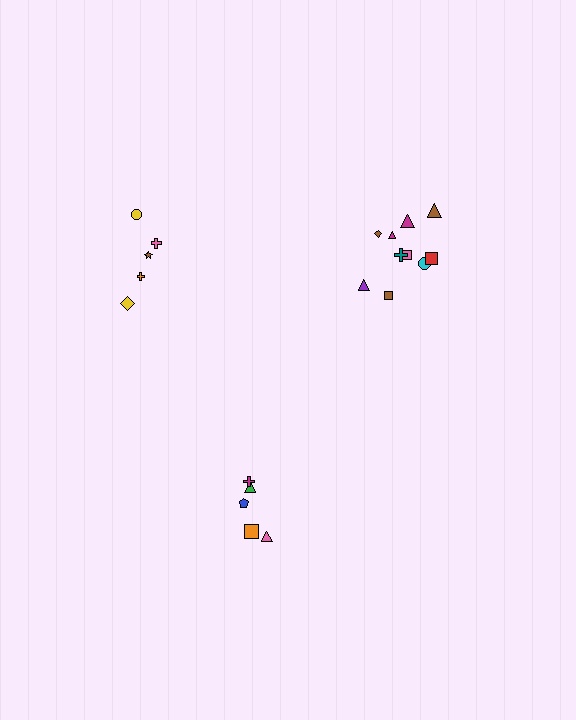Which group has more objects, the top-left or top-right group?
The top-right group.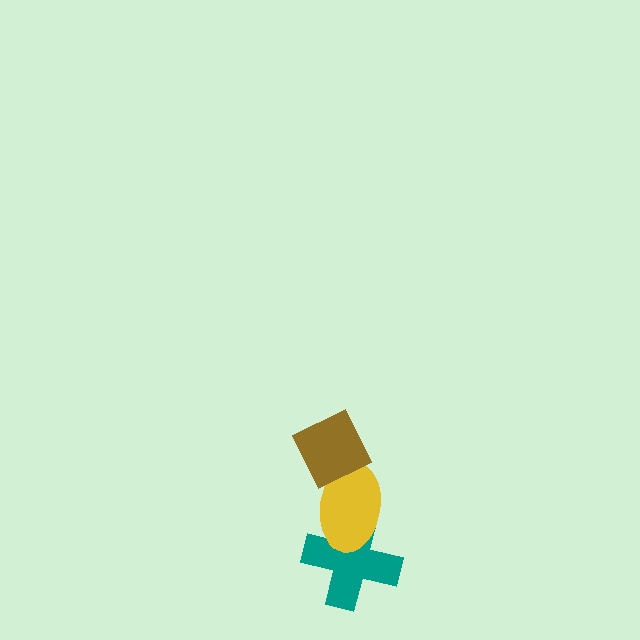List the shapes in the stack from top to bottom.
From top to bottom: the brown diamond, the yellow ellipse, the teal cross.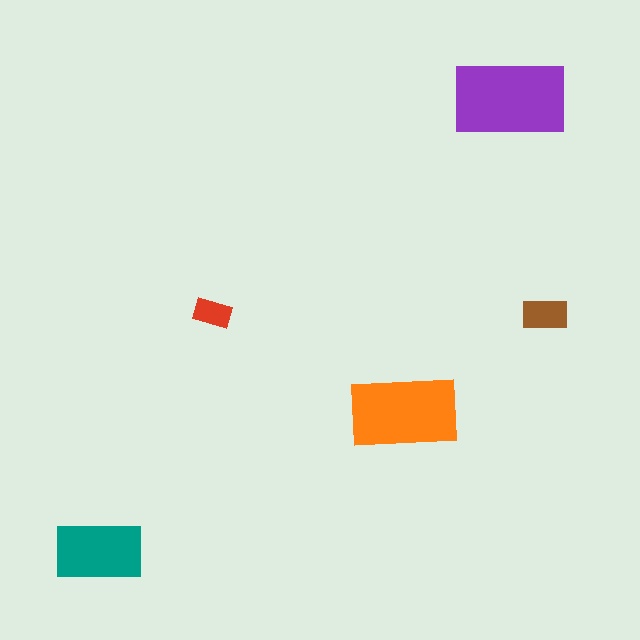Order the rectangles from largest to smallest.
the purple one, the orange one, the teal one, the brown one, the red one.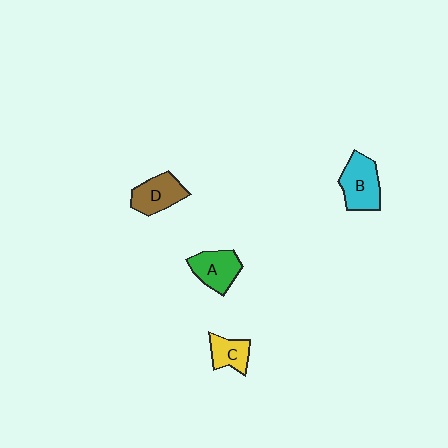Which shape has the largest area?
Shape B (cyan).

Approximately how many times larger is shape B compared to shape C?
Approximately 1.6 times.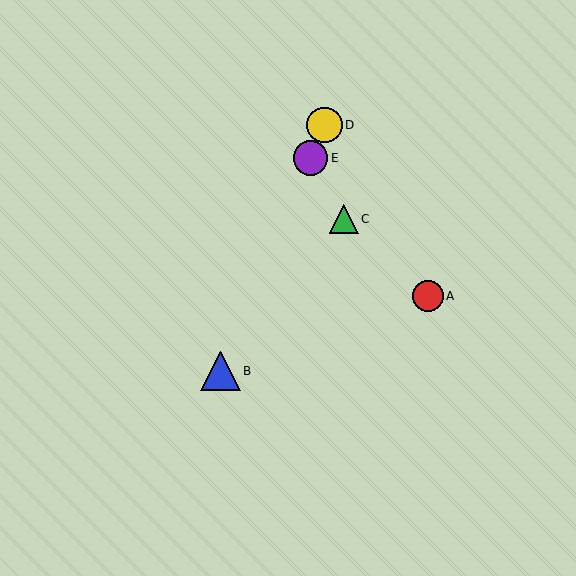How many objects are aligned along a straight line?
3 objects (B, D, E) are aligned along a straight line.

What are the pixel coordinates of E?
Object E is at (310, 158).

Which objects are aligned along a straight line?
Objects B, D, E are aligned along a straight line.